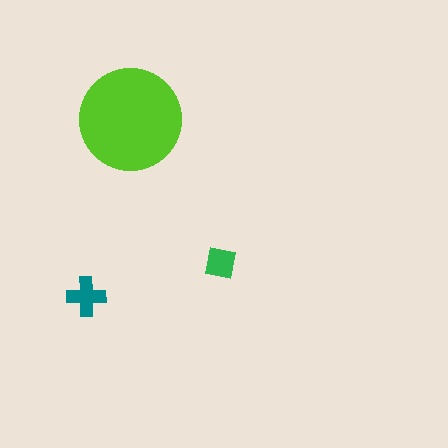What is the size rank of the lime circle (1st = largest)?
1st.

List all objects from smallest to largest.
The green square, the teal cross, the lime circle.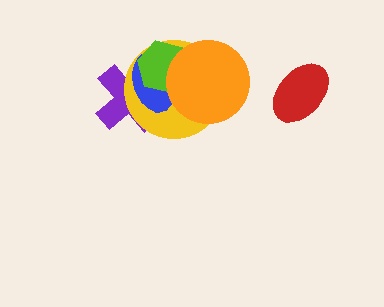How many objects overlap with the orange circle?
3 objects overlap with the orange circle.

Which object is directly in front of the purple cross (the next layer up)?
The yellow circle is directly in front of the purple cross.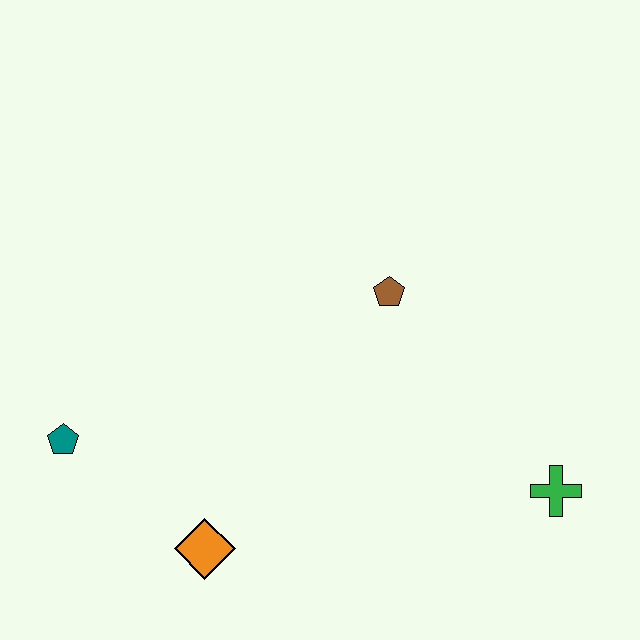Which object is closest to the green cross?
The brown pentagon is closest to the green cross.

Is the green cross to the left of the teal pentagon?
No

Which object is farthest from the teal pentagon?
The green cross is farthest from the teal pentagon.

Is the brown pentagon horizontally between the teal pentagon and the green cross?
Yes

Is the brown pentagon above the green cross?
Yes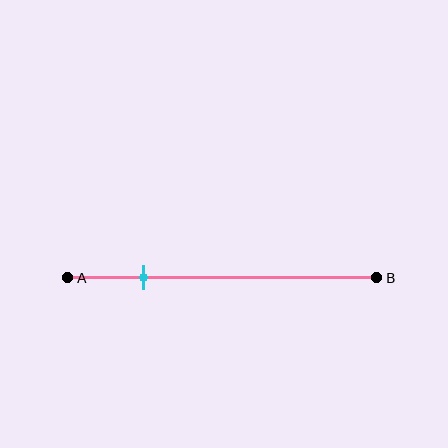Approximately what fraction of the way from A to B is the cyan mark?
The cyan mark is approximately 25% of the way from A to B.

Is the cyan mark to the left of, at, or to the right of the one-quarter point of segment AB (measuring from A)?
The cyan mark is approximately at the one-quarter point of segment AB.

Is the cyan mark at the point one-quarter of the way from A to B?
Yes, the mark is approximately at the one-quarter point.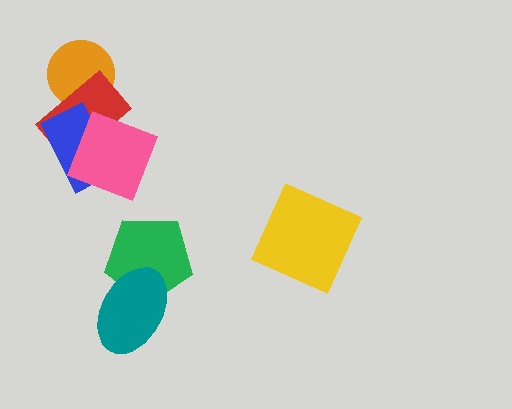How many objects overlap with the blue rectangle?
2 objects overlap with the blue rectangle.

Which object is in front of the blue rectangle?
The pink square is in front of the blue rectangle.